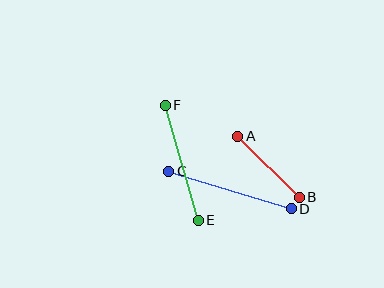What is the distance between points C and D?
The distance is approximately 128 pixels.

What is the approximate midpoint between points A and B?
The midpoint is at approximately (269, 167) pixels.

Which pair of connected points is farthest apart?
Points C and D are farthest apart.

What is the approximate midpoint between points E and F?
The midpoint is at approximately (182, 163) pixels.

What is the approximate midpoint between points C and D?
The midpoint is at approximately (230, 190) pixels.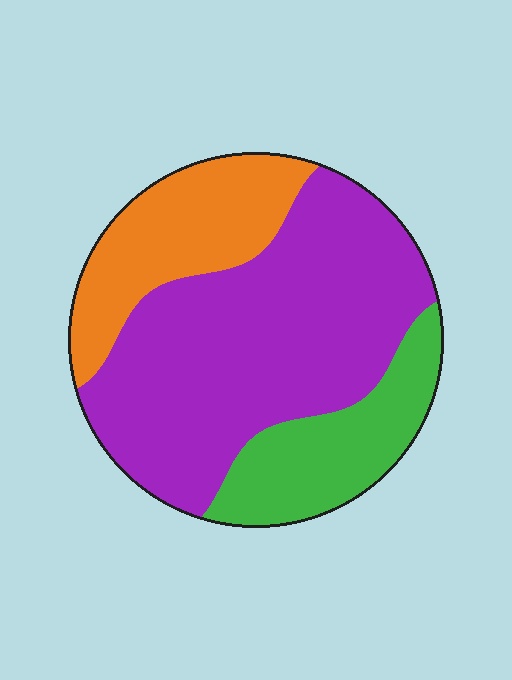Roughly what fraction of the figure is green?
Green takes up about one fifth (1/5) of the figure.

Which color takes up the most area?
Purple, at roughly 60%.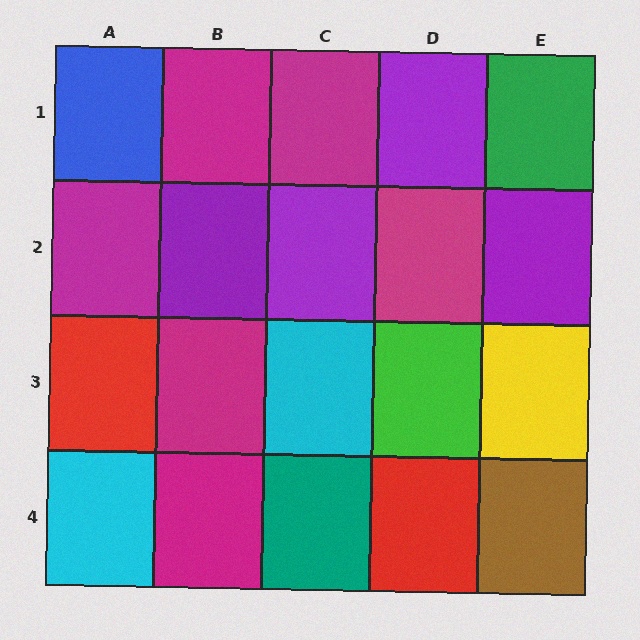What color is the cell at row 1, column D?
Purple.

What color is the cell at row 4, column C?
Teal.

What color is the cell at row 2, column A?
Magenta.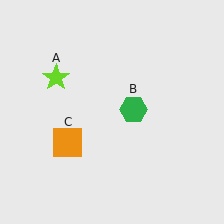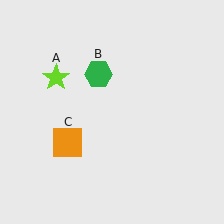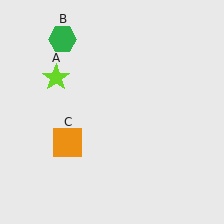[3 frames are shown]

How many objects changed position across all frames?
1 object changed position: green hexagon (object B).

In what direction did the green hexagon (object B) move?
The green hexagon (object B) moved up and to the left.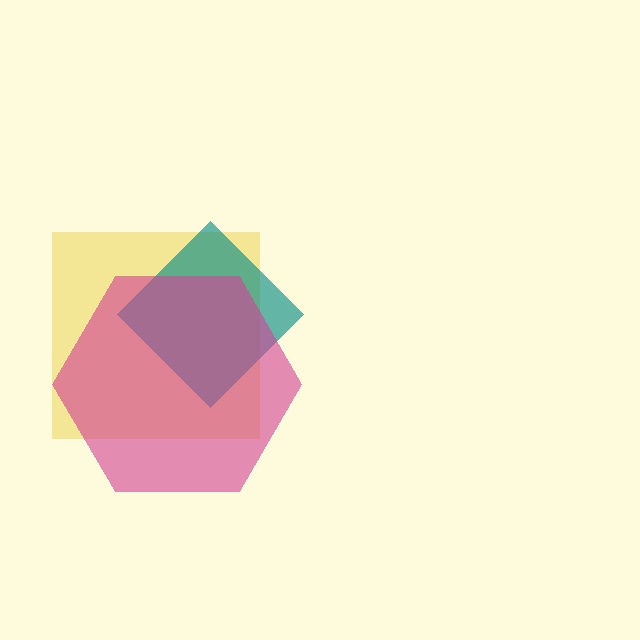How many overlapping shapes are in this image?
There are 3 overlapping shapes in the image.